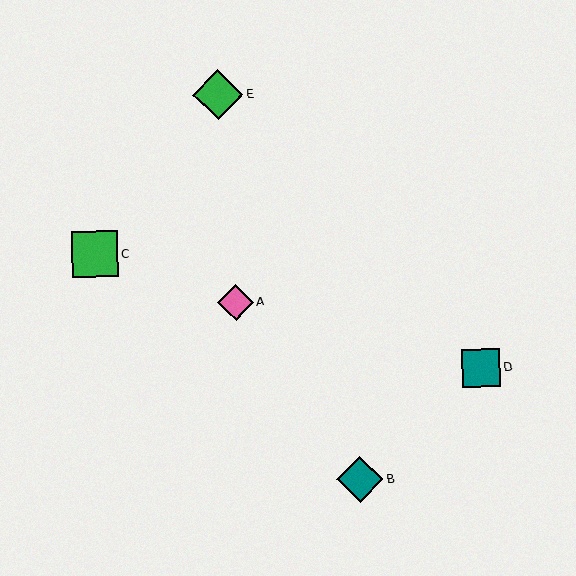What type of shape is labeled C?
Shape C is a green square.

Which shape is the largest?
The green diamond (labeled E) is the largest.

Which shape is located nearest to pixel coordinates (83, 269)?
The green square (labeled C) at (95, 254) is nearest to that location.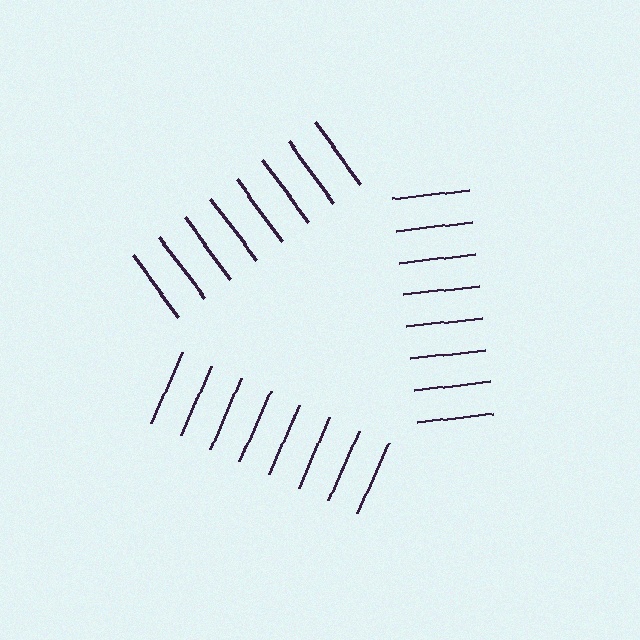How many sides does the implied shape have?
3 sides — the line-ends trace a triangle.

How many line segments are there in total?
24 — 8 along each of the 3 edges.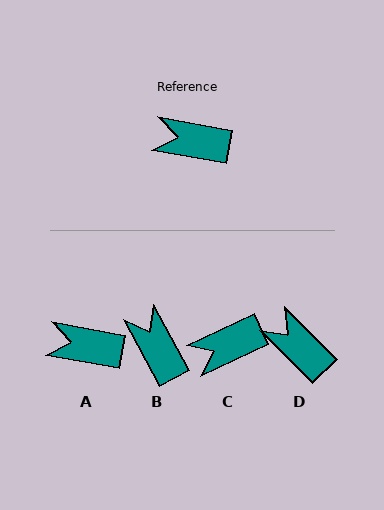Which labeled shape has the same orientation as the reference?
A.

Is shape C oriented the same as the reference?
No, it is off by about 35 degrees.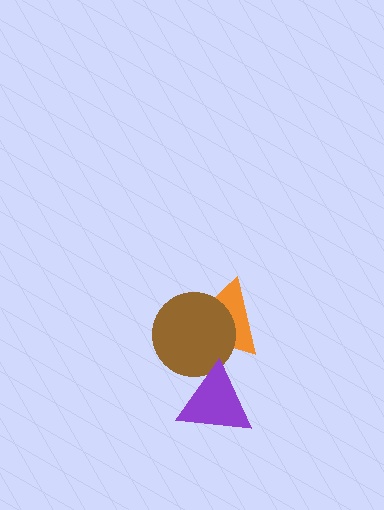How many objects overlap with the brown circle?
2 objects overlap with the brown circle.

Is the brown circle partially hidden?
Yes, it is partially covered by another shape.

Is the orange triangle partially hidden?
Yes, it is partially covered by another shape.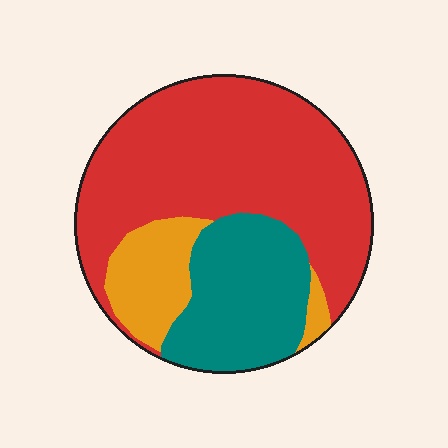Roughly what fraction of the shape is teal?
Teal takes up about one quarter (1/4) of the shape.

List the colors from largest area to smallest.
From largest to smallest: red, teal, orange.